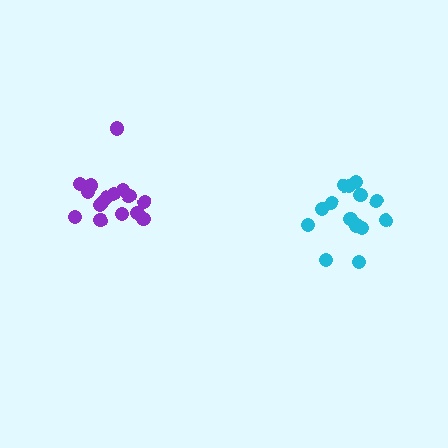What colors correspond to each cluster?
The clusters are colored: cyan, purple.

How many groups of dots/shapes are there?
There are 2 groups.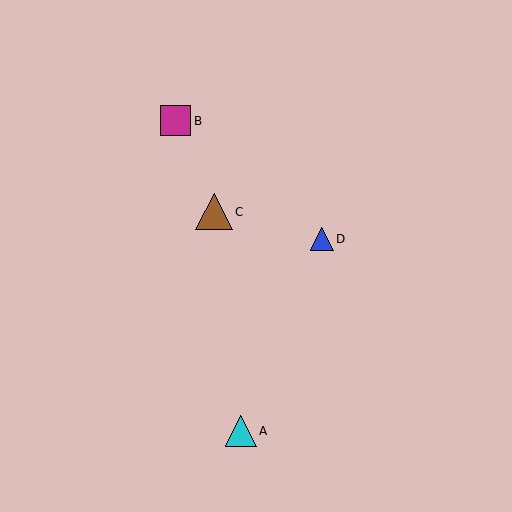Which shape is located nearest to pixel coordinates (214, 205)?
The brown triangle (labeled C) at (214, 212) is nearest to that location.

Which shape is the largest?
The brown triangle (labeled C) is the largest.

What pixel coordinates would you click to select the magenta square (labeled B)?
Click at (176, 121) to select the magenta square B.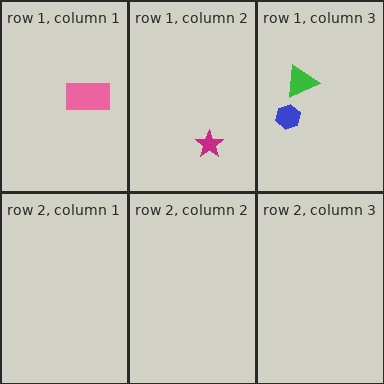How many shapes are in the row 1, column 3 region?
2.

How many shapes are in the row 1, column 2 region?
1.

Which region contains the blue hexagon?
The row 1, column 3 region.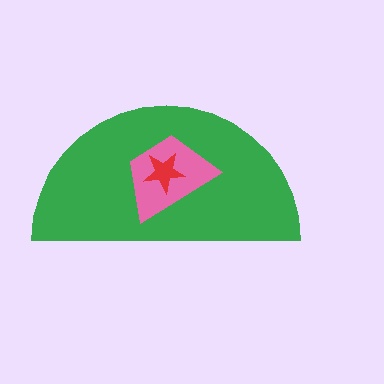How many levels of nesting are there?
3.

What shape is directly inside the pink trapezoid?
The red star.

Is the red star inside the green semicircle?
Yes.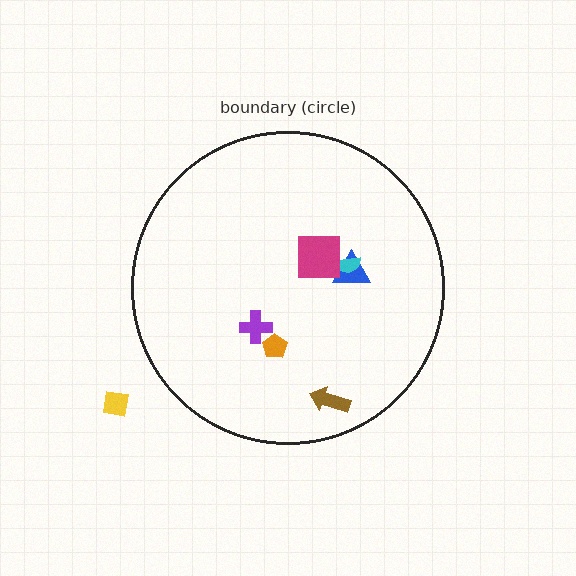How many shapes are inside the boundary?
6 inside, 1 outside.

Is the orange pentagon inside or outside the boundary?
Inside.